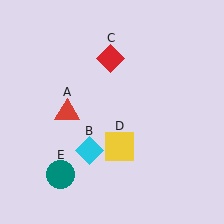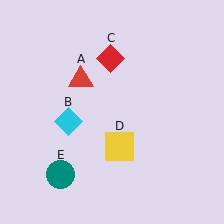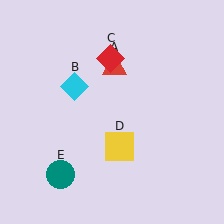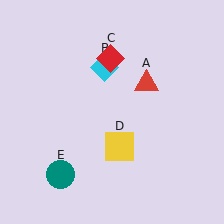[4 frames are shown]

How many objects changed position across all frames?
2 objects changed position: red triangle (object A), cyan diamond (object B).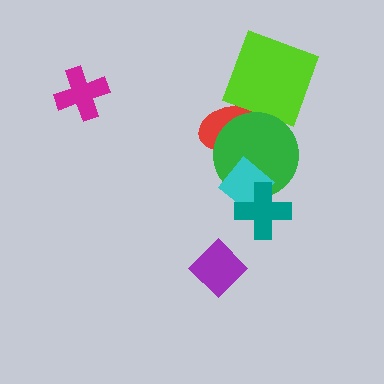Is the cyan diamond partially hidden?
Yes, it is partially covered by another shape.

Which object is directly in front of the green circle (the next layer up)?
The cyan diamond is directly in front of the green circle.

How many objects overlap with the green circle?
3 objects overlap with the green circle.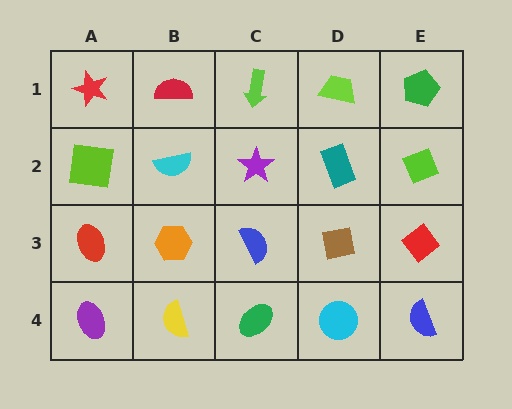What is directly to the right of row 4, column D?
A blue semicircle.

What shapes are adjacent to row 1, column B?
A cyan semicircle (row 2, column B), a red star (row 1, column A), a lime arrow (row 1, column C).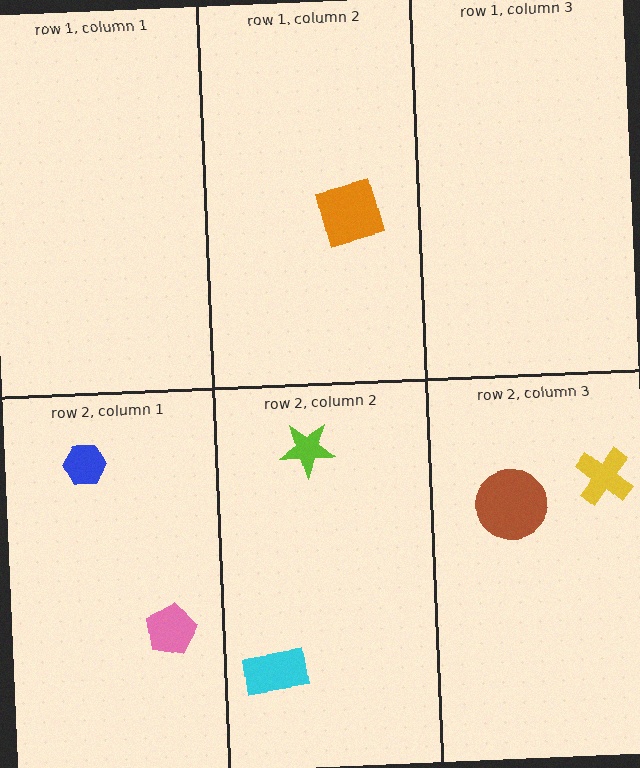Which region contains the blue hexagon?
The row 2, column 1 region.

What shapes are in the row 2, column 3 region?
The yellow cross, the brown circle.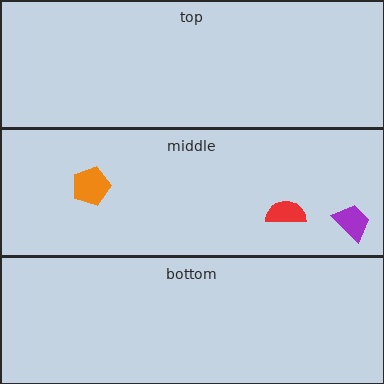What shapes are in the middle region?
The purple trapezoid, the red semicircle, the orange pentagon.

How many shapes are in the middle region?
3.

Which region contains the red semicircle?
The middle region.